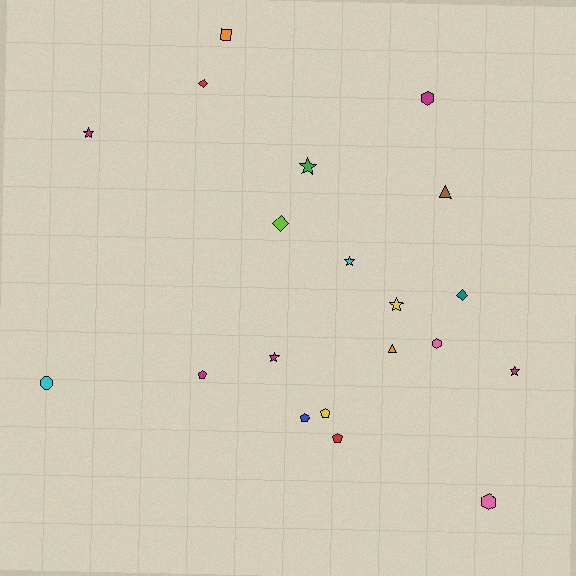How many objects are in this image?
There are 20 objects.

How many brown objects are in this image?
There is 1 brown object.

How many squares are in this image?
There is 1 square.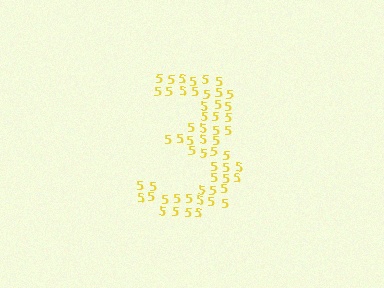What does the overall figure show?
The overall figure shows the digit 3.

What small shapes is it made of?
It is made of small digit 5's.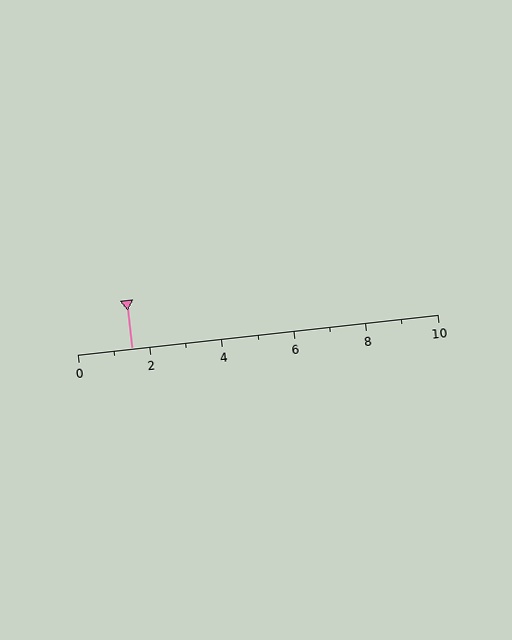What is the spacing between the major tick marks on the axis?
The major ticks are spaced 2 apart.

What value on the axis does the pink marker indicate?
The marker indicates approximately 1.5.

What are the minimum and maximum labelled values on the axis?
The axis runs from 0 to 10.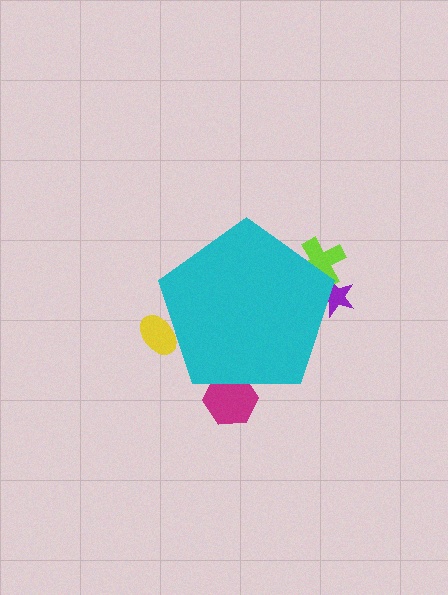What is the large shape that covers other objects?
A cyan pentagon.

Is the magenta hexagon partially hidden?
Yes, the magenta hexagon is partially hidden behind the cyan pentagon.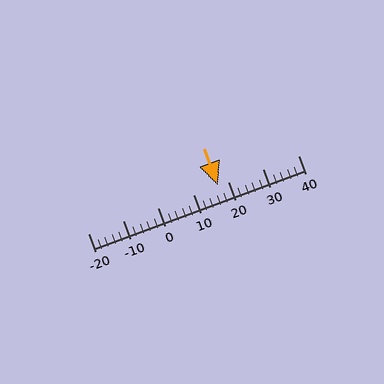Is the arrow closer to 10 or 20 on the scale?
The arrow is closer to 20.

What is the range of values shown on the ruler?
The ruler shows values from -20 to 40.